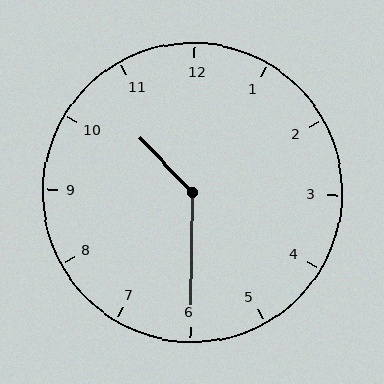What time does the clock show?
10:30.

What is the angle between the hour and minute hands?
Approximately 135 degrees.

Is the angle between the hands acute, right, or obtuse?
It is obtuse.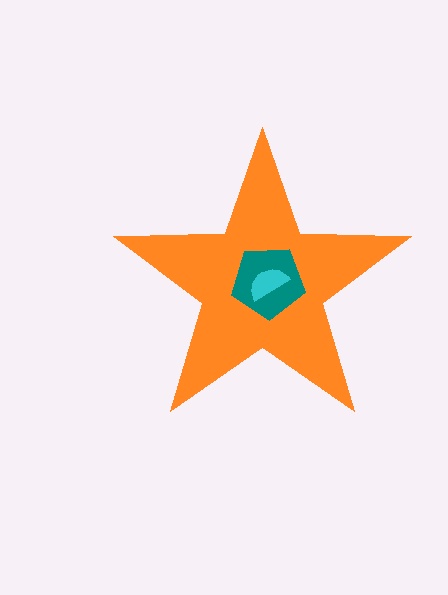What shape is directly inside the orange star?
The teal pentagon.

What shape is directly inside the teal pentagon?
The cyan semicircle.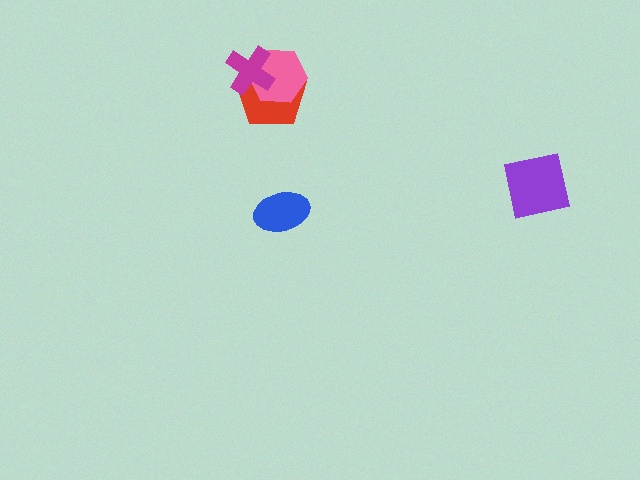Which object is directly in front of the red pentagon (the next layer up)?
The pink hexagon is directly in front of the red pentagon.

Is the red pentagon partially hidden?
Yes, it is partially covered by another shape.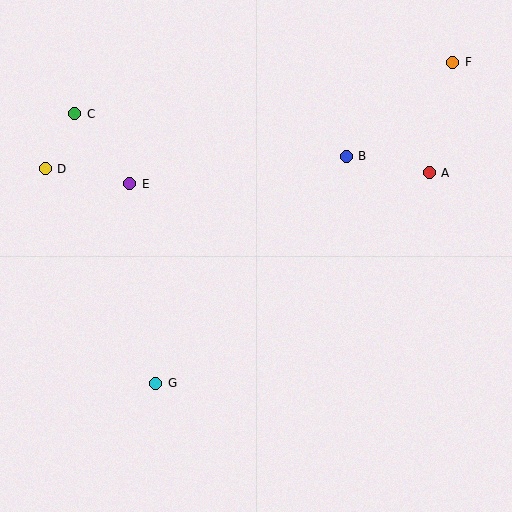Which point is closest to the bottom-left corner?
Point G is closest to the bottom-left corner.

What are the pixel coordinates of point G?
Point G is at (156, 383).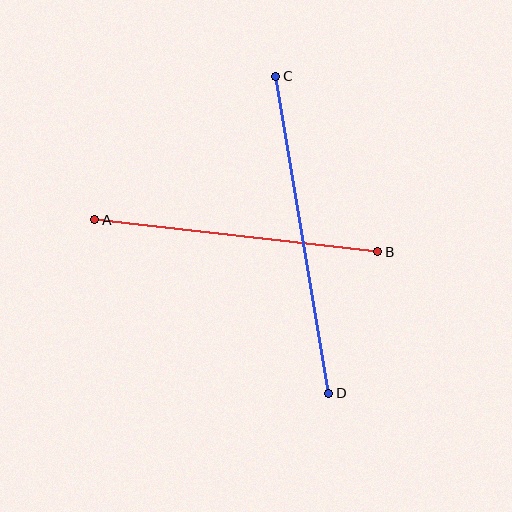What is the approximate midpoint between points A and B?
The midpoint is at approximately (236, 236) pixels.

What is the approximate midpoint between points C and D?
The midpoint is at approximately (302, 235) pixels.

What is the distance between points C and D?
The distance is approximately 321 pixels.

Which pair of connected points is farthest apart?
Points C and D are farthest apart.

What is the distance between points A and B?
The distance is approximately 285 pixels.